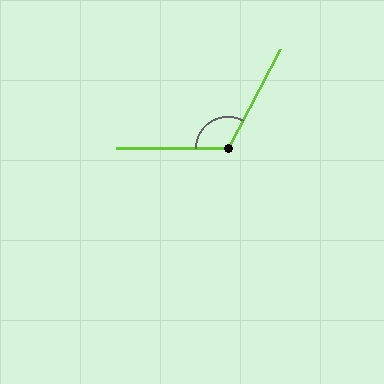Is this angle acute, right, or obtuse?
It is obtuse.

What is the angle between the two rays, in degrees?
Approximately 118 degrees.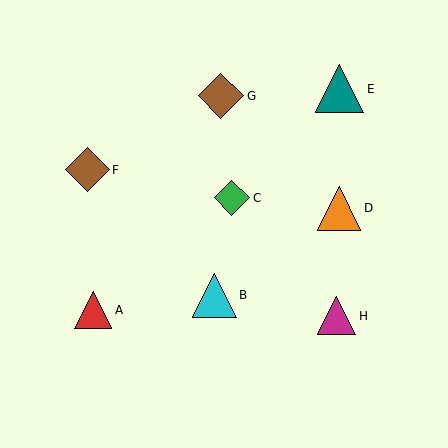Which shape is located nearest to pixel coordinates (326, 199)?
The orange triangle (labeled D) at (339, 208) is nearest to that location.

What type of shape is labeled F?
Shape F is a brown diamond.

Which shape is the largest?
The teal triangle (labeled E) is the largest.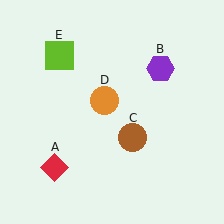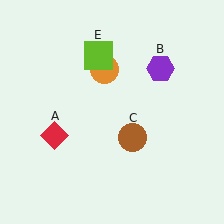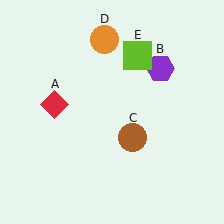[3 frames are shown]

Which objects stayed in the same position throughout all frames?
Purple hexagon (object B) and brown circle (object C) remained stationary.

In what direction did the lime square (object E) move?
The lime square (object E) moved right.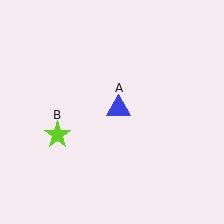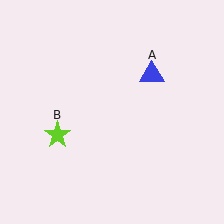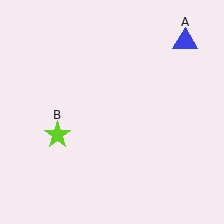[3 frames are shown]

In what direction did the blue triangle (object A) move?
The blue triangle (object A) moved up and to the right.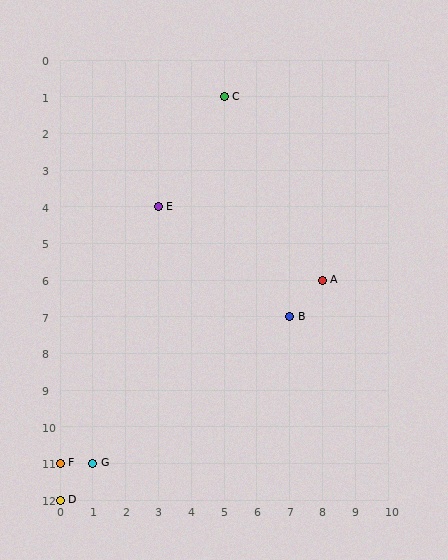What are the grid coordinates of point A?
Point A is at grid coordinates (8, 6).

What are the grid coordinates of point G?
Point G is at grid coordinates (1, 11).